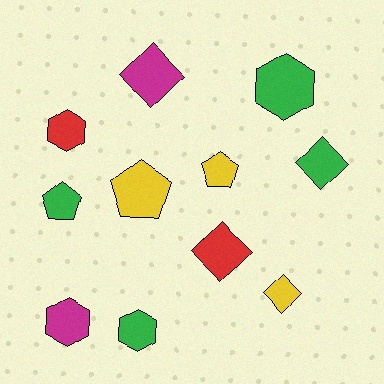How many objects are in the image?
There are 11 objects.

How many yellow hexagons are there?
There are no yellow hexagons.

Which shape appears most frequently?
Hexagon, with 4 objects.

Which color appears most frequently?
Green, with 4 objects.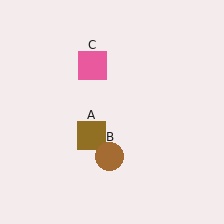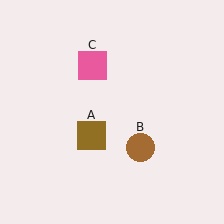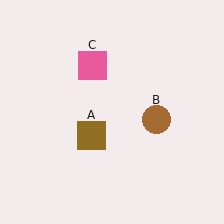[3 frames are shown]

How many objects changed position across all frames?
1 object changed position: brown circle (object B).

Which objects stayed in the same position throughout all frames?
Brown square (object A) and pink square (object C) remained stationary.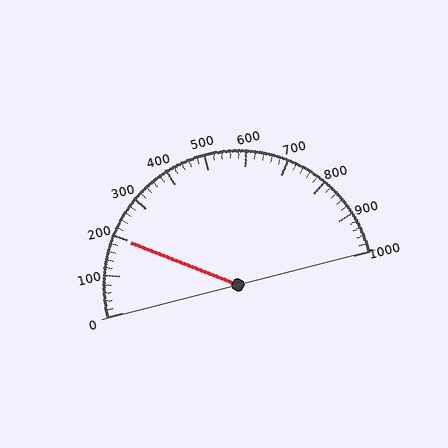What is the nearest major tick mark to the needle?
The nearest major tick mark is 200.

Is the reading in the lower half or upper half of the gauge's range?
The reading is in the lower half of the range (0 to 1000).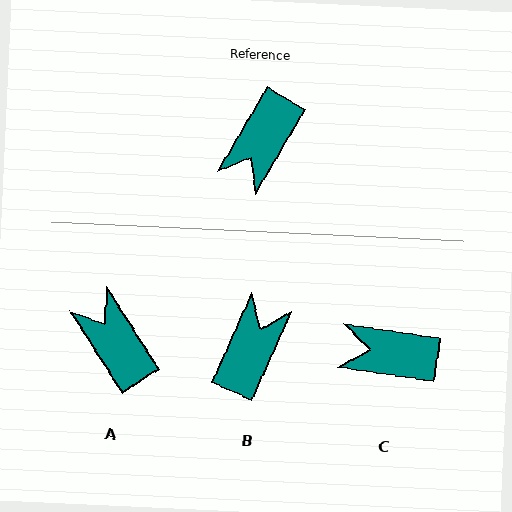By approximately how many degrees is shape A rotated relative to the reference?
Approximately 117 degrees clockwise.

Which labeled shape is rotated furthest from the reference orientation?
B, about 174 degrees away.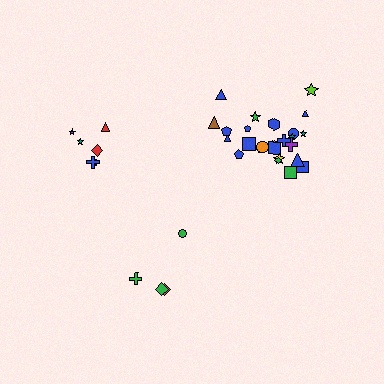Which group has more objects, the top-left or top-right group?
The top-right group.